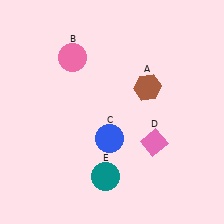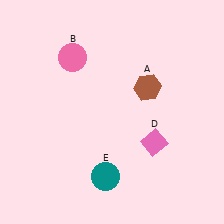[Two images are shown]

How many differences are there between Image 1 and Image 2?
There is 1 difference between the two images.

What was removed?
The blue circle (C) was removed in Image 2.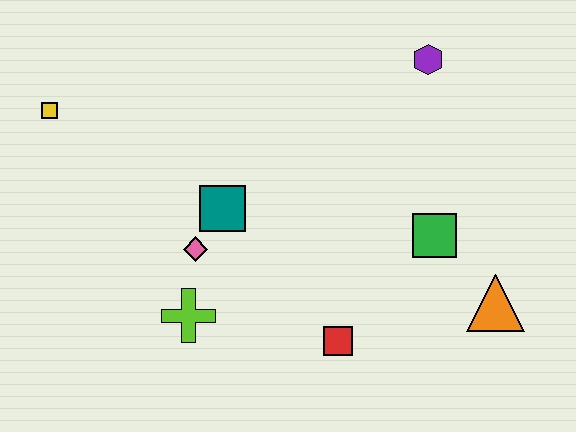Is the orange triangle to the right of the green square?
Yes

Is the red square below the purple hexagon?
Yes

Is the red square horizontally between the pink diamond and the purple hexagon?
Yes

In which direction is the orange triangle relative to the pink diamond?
The orange triangle is to the right of the pink diamond.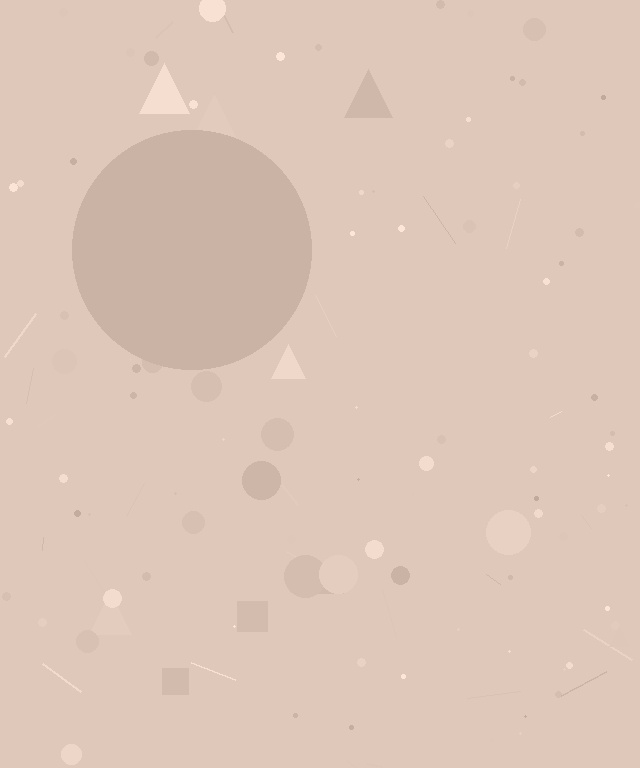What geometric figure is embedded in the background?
A circle is embedded in the background.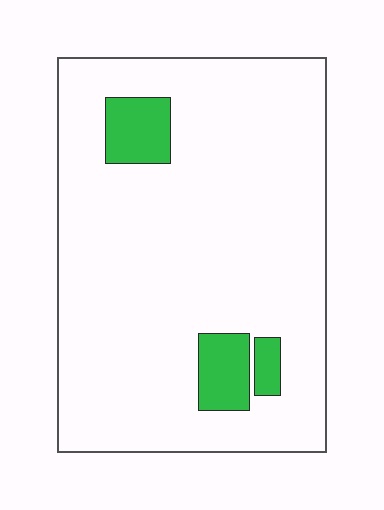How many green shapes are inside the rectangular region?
3.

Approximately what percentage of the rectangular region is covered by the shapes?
Approximately 10%.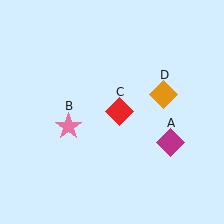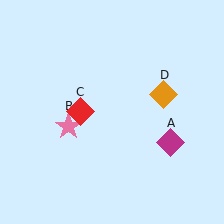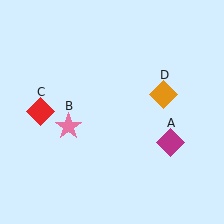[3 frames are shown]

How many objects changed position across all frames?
1 object changed position: red diamond (object C).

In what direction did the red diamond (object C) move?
The red diamond (object C) moved left.